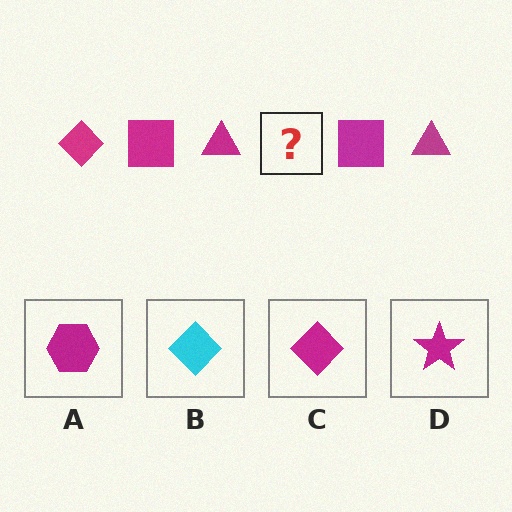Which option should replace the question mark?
Option C.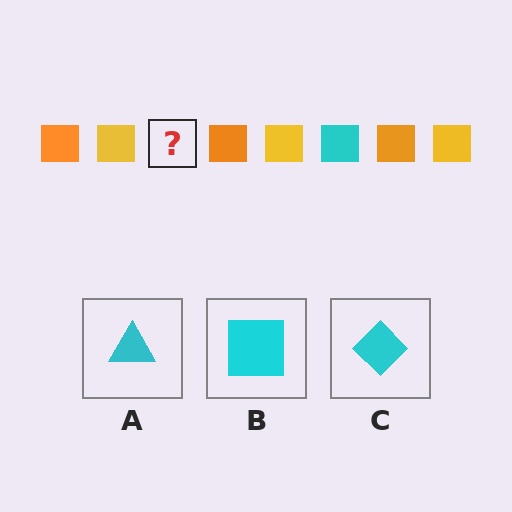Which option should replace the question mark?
Option B.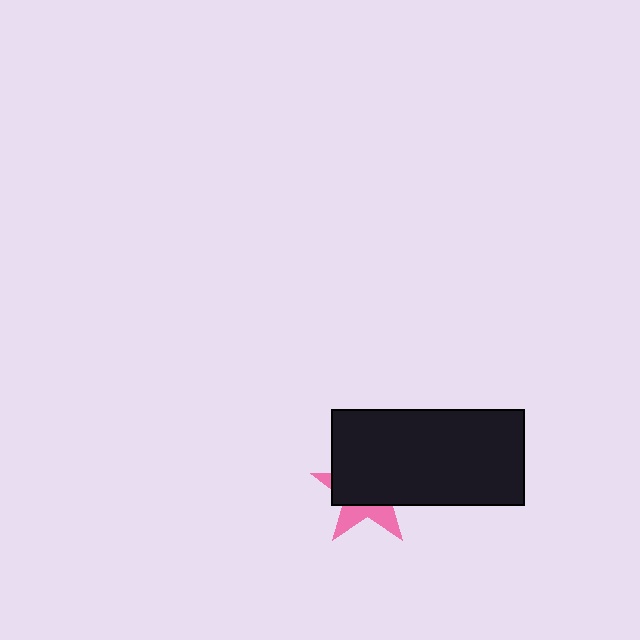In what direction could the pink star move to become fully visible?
The pink star could move down. That would shift it out from behind the black rectangle entirely.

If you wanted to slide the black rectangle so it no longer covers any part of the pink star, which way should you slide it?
Slide it up — that is the most direct way to separate the two shapes.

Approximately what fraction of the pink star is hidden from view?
Roughly 66% of the pink star is hidden behind the black rectangle.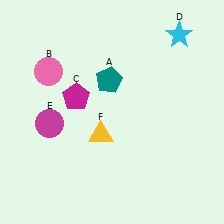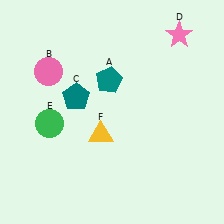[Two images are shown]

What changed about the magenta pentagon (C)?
In Image 1, C is magenta. In Image 2, it changed to teal.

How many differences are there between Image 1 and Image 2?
There are 3 differences between the two images.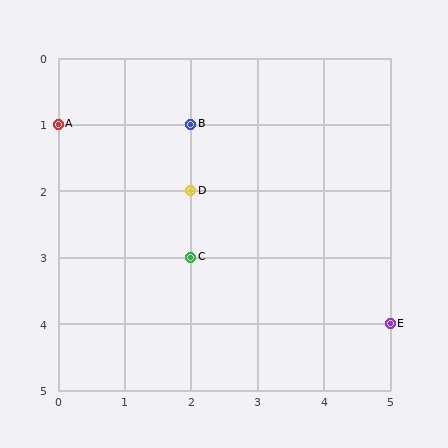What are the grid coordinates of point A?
Point A is at grid coordinates (0, 1).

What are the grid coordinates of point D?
Point D is at grid coordinates (2, 2).